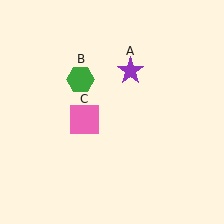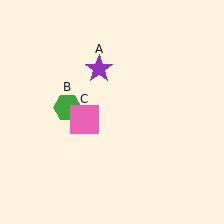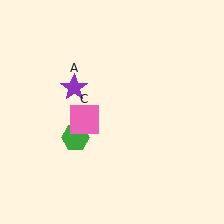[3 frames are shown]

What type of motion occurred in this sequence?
The purple star (object A), green hexagon (object B) rotated counterclockwise around the center of the scene.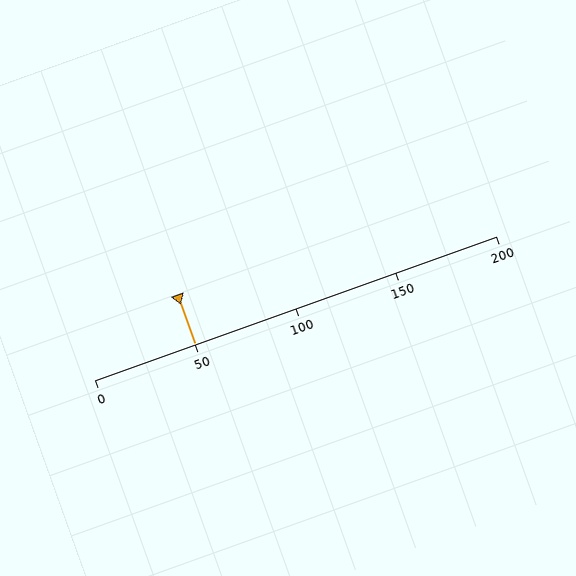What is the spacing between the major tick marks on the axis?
The major ticks are spaced 50 apart.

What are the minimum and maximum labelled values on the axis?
The axis runs from 0 to 200.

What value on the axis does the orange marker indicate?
The marker indicates approximately 50.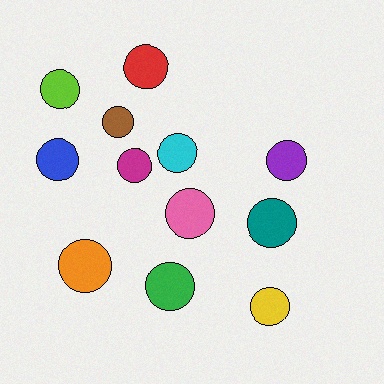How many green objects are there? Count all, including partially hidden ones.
There is 1 green object.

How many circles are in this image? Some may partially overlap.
There are 12 circles.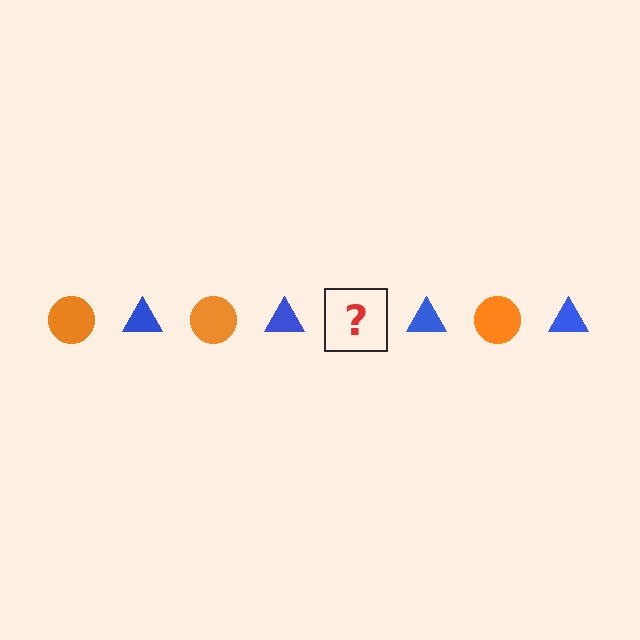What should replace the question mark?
The question mark should be replaced with an orange circle.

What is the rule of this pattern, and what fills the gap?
The rule is that the pattern alternates between orange circle and blue triangle. The gap should be filled with an orange circle.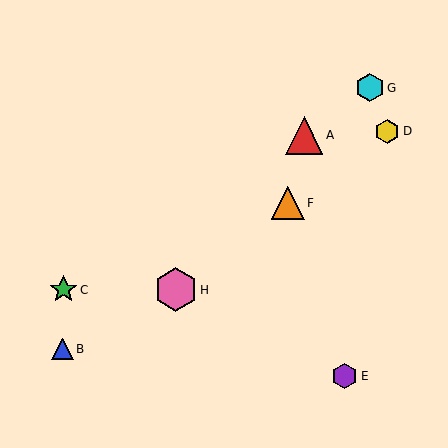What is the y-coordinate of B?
Object B is at y≈349.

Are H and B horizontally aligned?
No, H is at y≈290 and B is at y≈349.